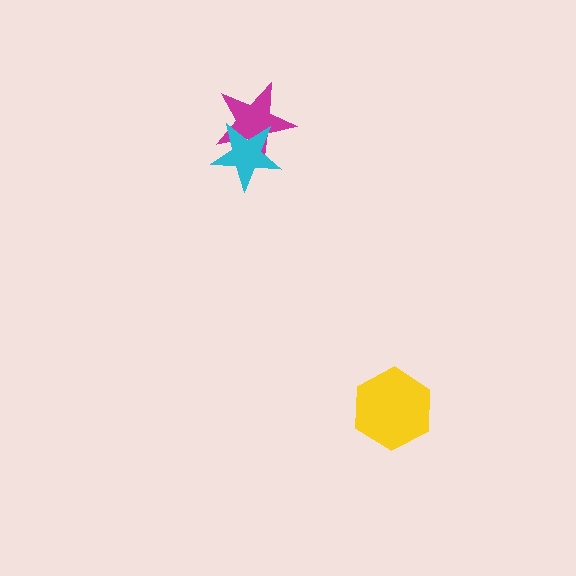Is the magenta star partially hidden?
Yes, it is partially covered by another shape.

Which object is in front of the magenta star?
The cyan star is in front of the magenta star.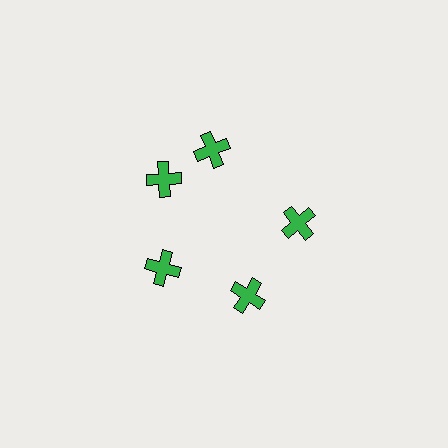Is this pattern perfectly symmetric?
No. The 5 green crosses are arranged in a ring, but one element near the 1 o'clock position is rotated out of alignment along the ring, breaking the 5-fold rotational symmetry.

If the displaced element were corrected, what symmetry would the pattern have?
It would have 5-fold rotational symmetry — the pattern would map onto itself every 72 degrees.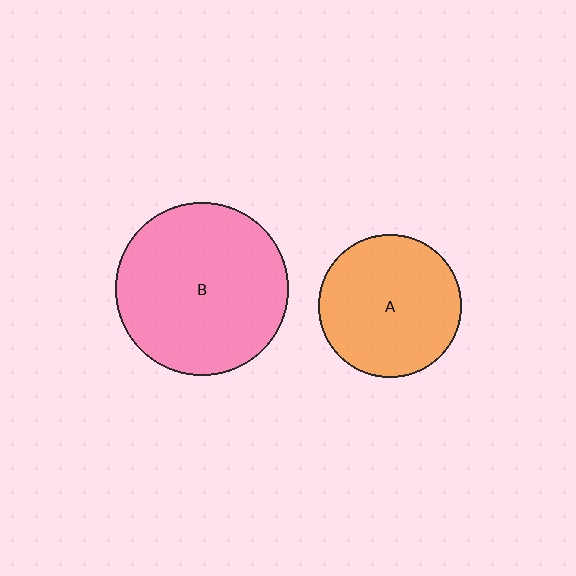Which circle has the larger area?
Circle B (pink).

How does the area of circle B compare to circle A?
Approximately 1.5 times.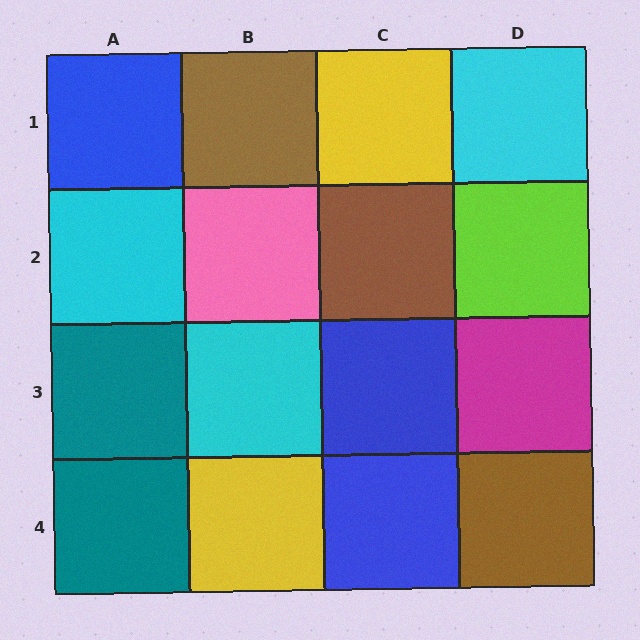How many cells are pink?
1 cell is pink.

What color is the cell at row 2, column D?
Lime.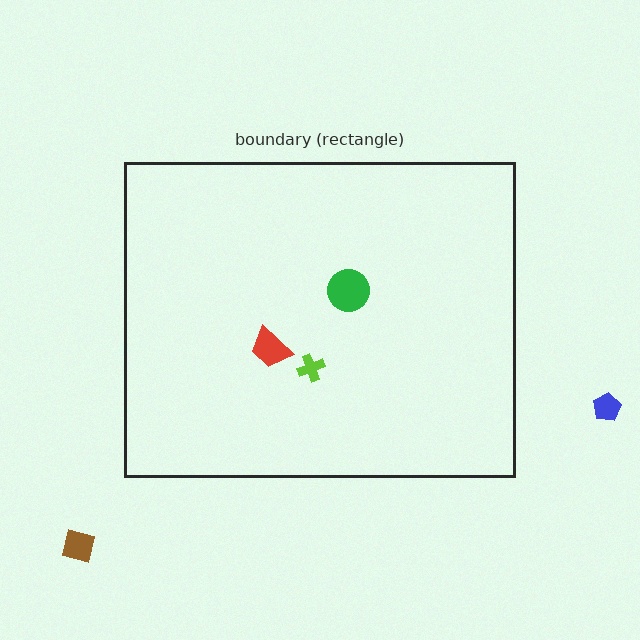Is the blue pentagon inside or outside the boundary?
Outside.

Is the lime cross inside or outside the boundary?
Inside.